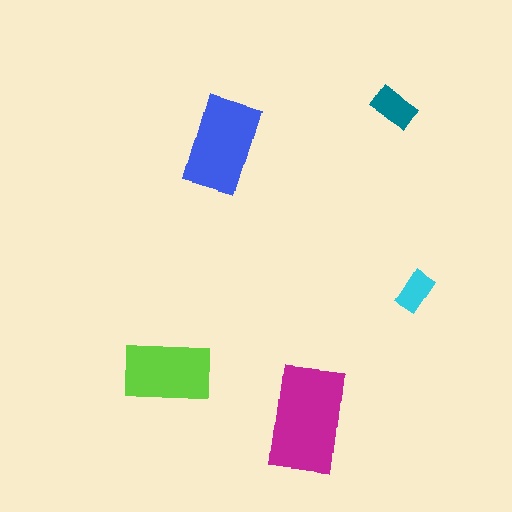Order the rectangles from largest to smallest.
the magenta one, the blue one, the lime one, the teal one, the cyan one.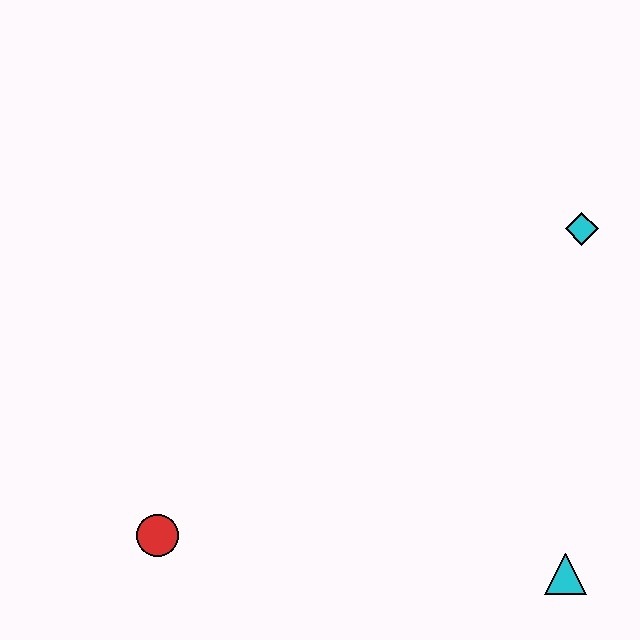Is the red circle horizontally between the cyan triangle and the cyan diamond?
No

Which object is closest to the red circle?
The cyan triangle is closest to the red circle.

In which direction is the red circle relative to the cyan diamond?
The red circle is to the left of the cyan diamond.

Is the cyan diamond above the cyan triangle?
Yes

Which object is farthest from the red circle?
The cyan diamond is farthest from the red circle.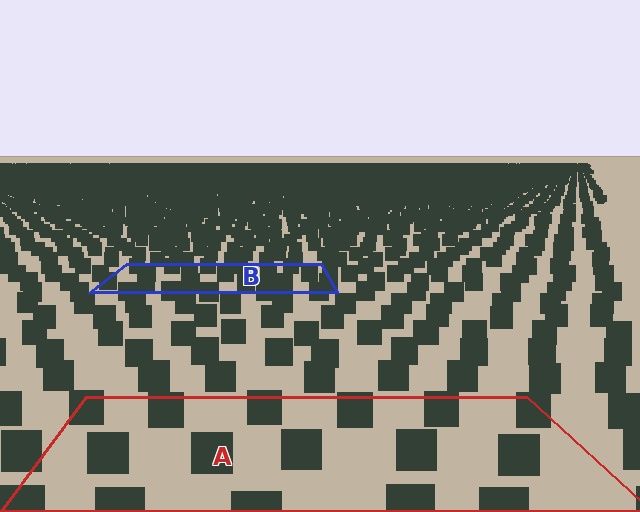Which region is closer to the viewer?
Region A is closer. The texture elements there are larger and more spread out.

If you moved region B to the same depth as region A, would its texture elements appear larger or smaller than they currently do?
They would appear larger. At a closer depth, the same texture elements are projected at a bigger on-screen size.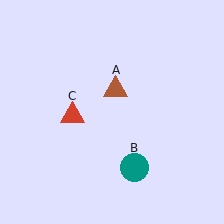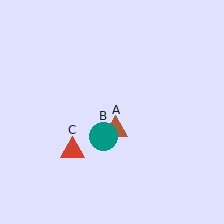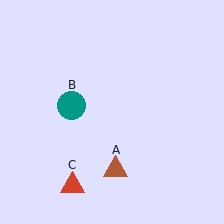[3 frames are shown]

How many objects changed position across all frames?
3 objects changed position: brown triangle (object A), teal circle (object B), red triangle (object C).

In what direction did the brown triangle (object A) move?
The brown triangle (object A) moved down.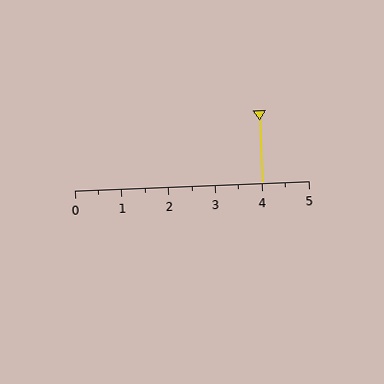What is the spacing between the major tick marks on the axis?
The major ticks are spaced 1 apart.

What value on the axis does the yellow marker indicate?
The marker indicates approximately 4.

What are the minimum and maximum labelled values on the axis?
The axis runs from 0 to 5.